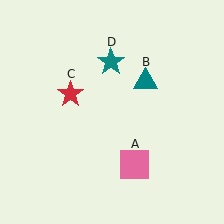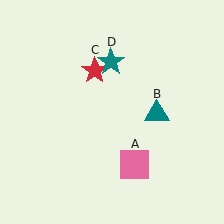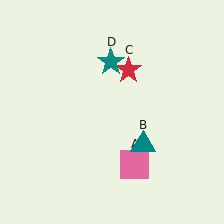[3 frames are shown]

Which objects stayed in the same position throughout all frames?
Pink square (object A) and teal star (object D) remained stationary.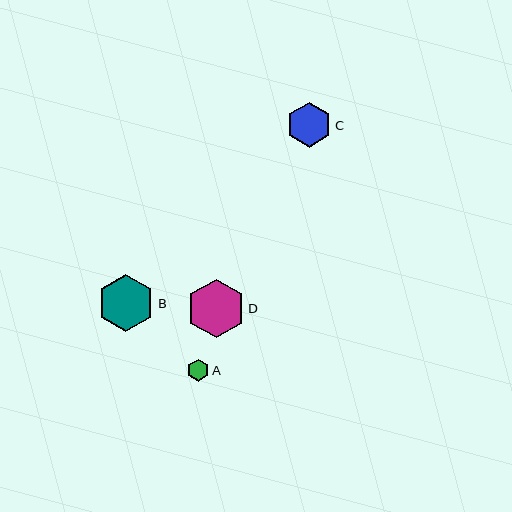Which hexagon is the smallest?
Hexagon A is the smallest with a size of approximately 22 pixels.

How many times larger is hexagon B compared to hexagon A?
Hexagon B is approximately 2.6 times the size of hexagon A.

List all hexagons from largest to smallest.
From largest to smallest: D, B, C, A.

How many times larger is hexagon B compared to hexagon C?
Hexagon B is approximately 1.3 times the size of hexagon C.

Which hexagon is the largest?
Hexagon D is the largest with a size of approximately 58 pixels.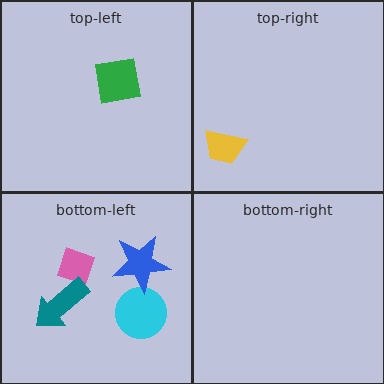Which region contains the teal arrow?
The bottom-left region.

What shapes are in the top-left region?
The green square.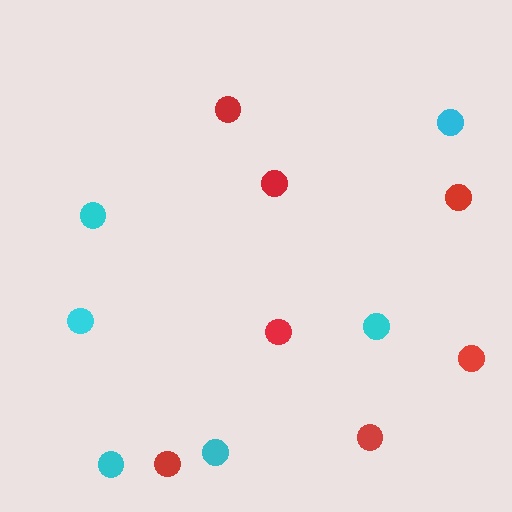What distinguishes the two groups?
There are 2 groups: one group of cyan circles (6) and one group of red circles (7).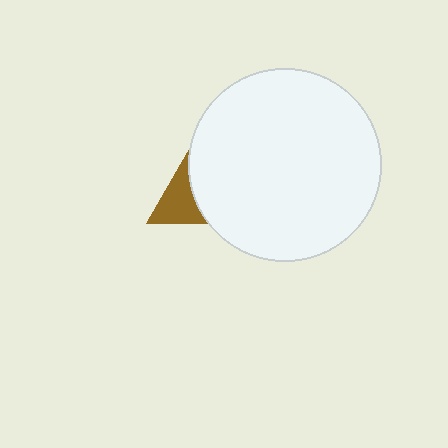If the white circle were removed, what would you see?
You would see the complete brown triangle.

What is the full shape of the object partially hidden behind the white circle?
The partially hidden object is a brown triangle.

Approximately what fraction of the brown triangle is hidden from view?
Roughly 66% of the brown triangle is hidden behind the white circle.